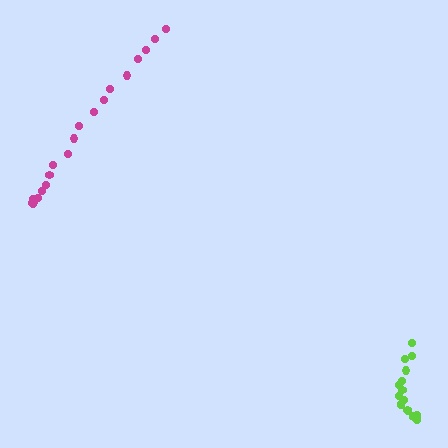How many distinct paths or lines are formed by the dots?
There are 2 distinct paths.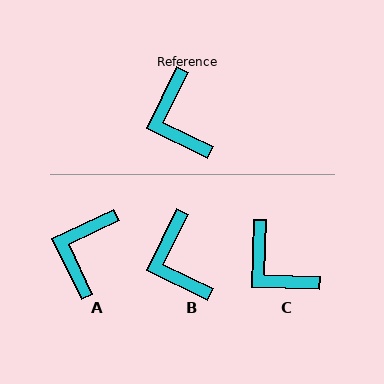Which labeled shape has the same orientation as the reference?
B.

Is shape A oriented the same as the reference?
No, it is off by about 39 degrees.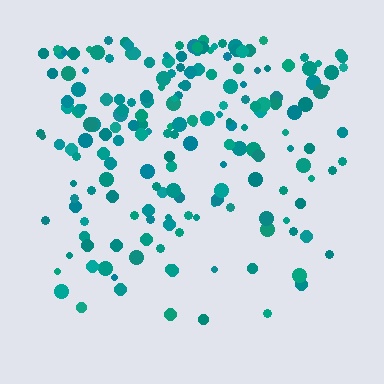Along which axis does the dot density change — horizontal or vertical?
Vertical.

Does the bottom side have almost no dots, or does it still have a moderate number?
Still a moderate number, just noticeably fewer than the top.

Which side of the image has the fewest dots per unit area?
The bottom.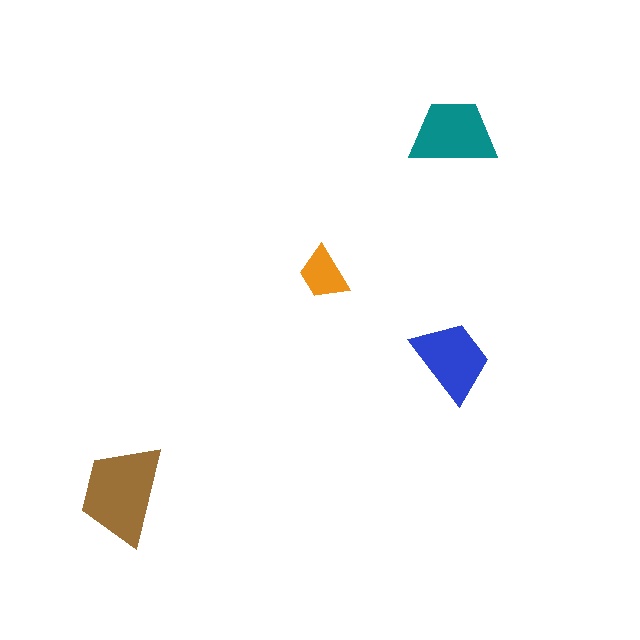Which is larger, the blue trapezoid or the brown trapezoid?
The brown one.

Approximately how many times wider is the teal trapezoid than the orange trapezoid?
About 1.5 times wider.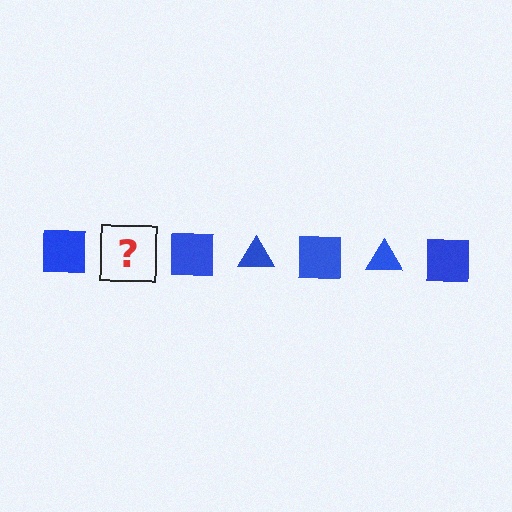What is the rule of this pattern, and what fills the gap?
The rule is that the pattern cycles through square, triangle shapes in blue. The gap should be filled with a blue triangle.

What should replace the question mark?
The question mark should be replaced with a blue triangle.